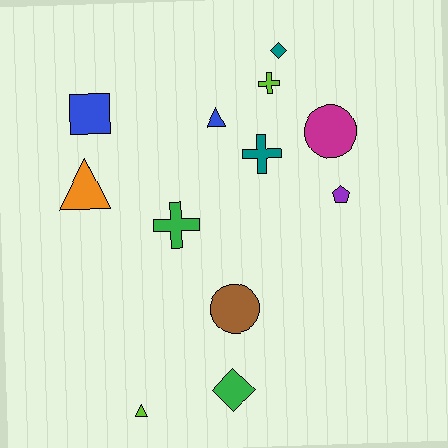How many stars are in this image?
There are no stars.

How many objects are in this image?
There are 12 objects.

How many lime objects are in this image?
There are 2 lime objects.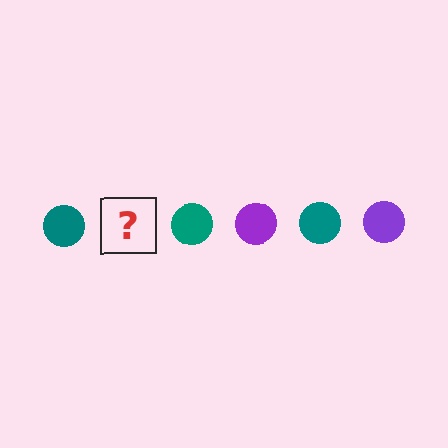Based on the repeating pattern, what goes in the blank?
The blank should be a purple circle.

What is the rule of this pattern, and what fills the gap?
The rule is that the pattern cycles through teal, purple circles. The gap should be filled with a purple circle.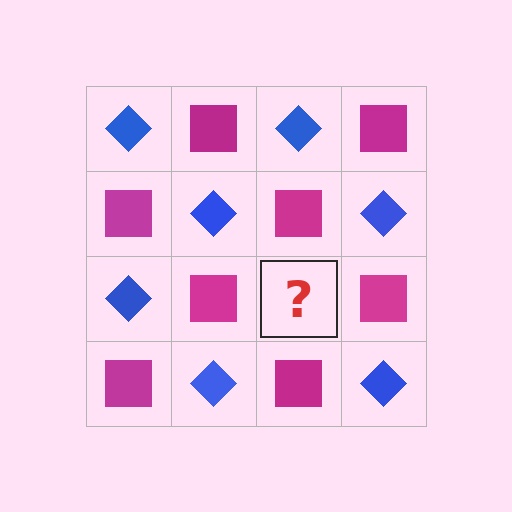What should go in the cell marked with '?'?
The missing cell should contain a blue diamond.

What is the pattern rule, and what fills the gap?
The rule is that it alternates blue diamond and magenta square in a checkerboard pattern. The gap should be filled with a blue diamond.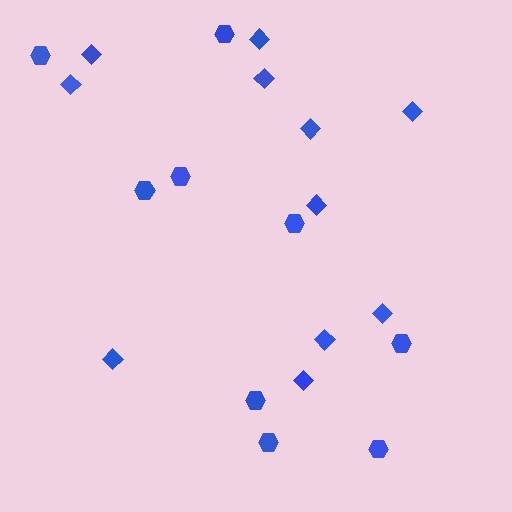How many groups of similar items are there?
There are 2 groups: one group of hexagons (9) and one group of diamonds (11).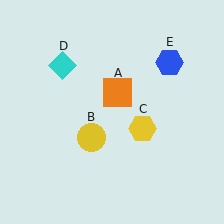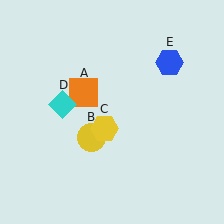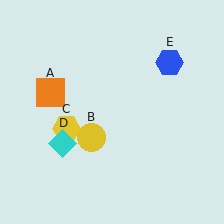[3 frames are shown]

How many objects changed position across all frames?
3 objects changed position: orange square (object A), yellow hexagon (object C), cyan diamond (object D).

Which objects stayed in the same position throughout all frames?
Yellow circle (object B) and blue hexagon (object E) remained stationary.